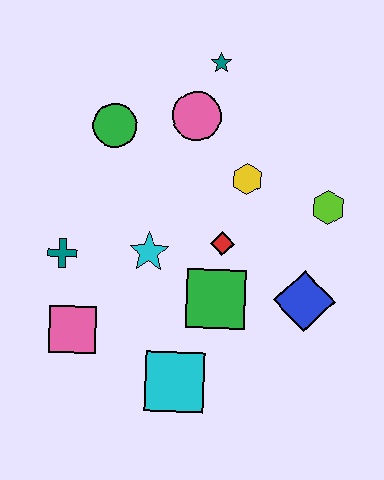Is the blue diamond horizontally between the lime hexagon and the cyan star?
Yes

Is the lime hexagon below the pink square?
No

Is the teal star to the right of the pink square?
Yes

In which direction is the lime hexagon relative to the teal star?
The lime hexagon is below the teal star.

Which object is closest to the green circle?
The pink circle is closest to the green circle.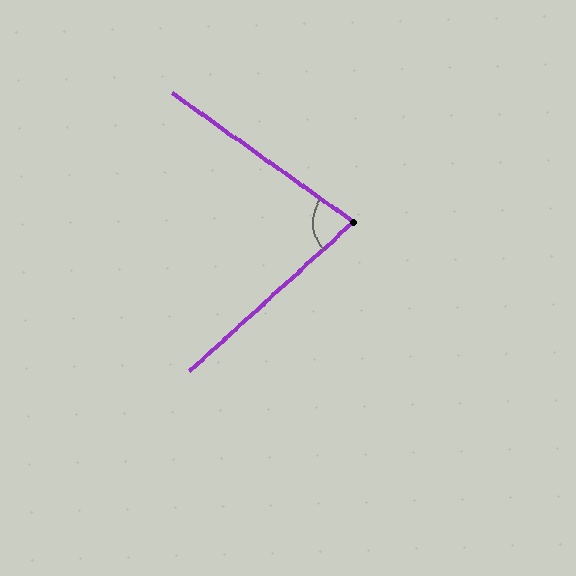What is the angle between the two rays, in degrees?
Approximately 78 degrees.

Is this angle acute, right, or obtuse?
It is acute.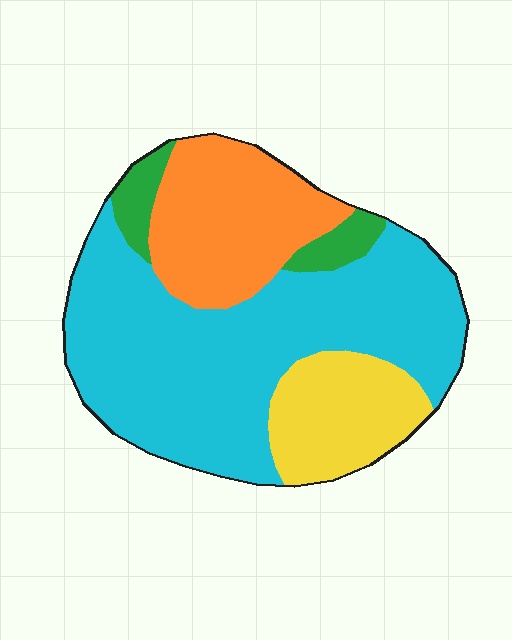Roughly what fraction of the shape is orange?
Orange takes up about one fifth (1/5) of the shape.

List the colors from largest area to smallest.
From largest to smallest: cyan, orange, yellow, green.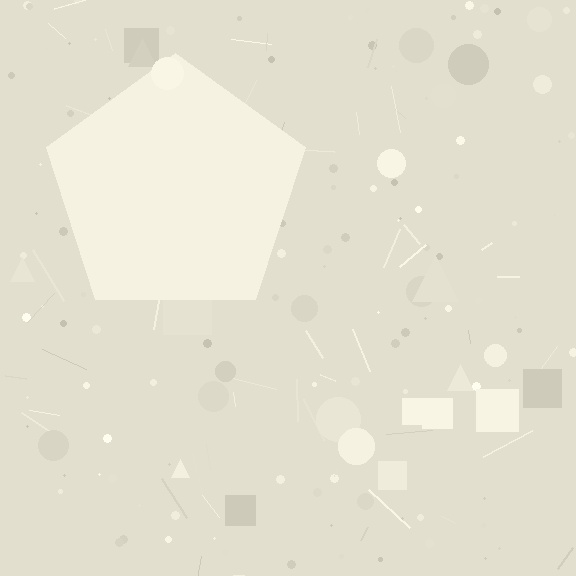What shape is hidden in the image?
A pentagon is hidden in the image.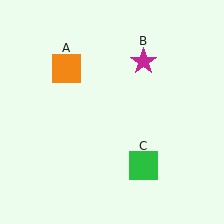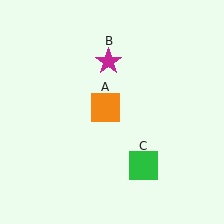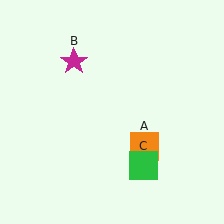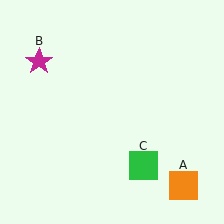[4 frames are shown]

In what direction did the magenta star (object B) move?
The magenta star (object B) moved left.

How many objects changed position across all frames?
2 objects changed position: orange square (object A), magenta star (object B).